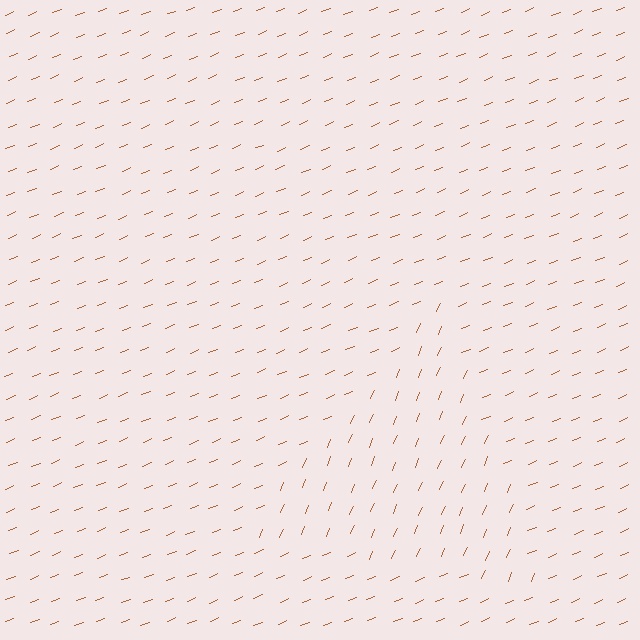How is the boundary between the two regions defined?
The boundary is defined purely by a change in line orientation (approximately 45 degrees difference). All lines are the same color and thickness.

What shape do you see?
I see a triangle.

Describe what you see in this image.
The image is filled with small brown line segments. A triangle region in the image has lines oriented differently from the surrounding lines, creating a visible texture boundary.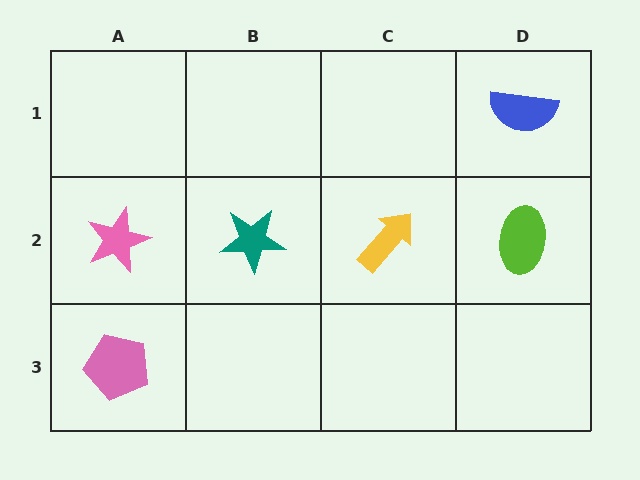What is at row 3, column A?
A pink pentagon.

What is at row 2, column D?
A lime ellipse.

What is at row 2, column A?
A pink star.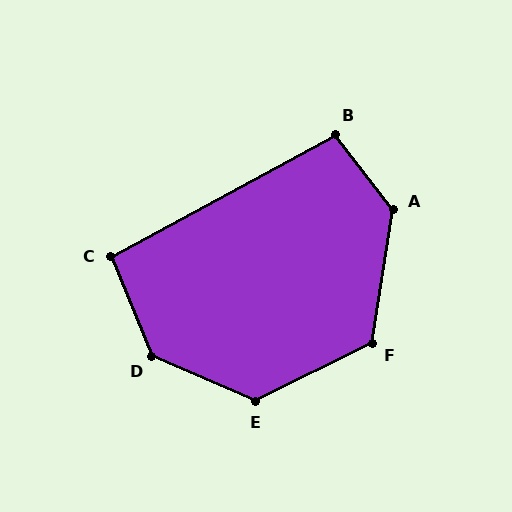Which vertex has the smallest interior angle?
C, at approximately 96 degrees.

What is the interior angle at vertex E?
Approximately 130 degrees (obtuse).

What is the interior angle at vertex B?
Approximately 99 degrees (obtuse).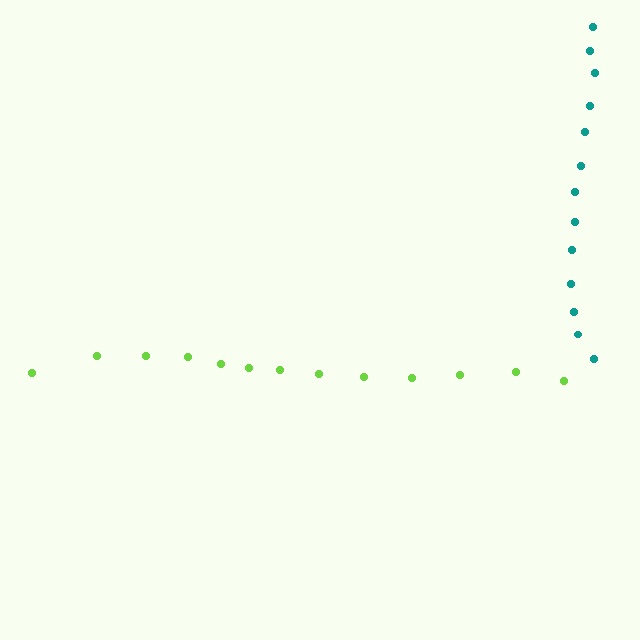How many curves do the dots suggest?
There are 2 distinct paths.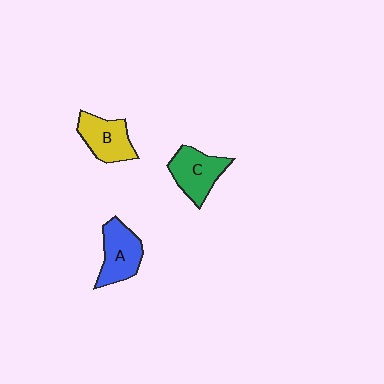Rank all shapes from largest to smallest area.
From largest to smallest: C (green), A (blue), B (yellow).